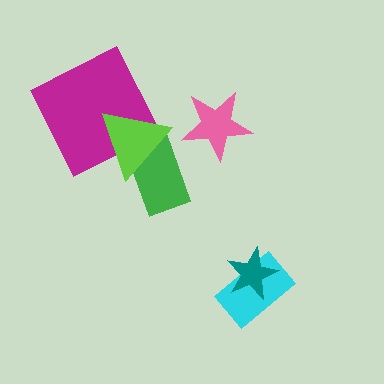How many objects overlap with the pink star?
0 objects overlap with the pink star.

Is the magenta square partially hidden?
Yes, it is partially covered by another shape.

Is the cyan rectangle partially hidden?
Yes, it is partially covered by another shape.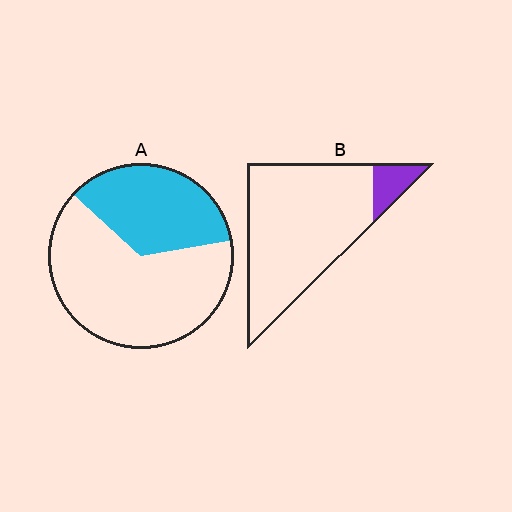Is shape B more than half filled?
No.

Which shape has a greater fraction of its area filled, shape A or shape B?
Shape A.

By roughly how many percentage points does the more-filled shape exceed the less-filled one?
By roughly 25 percentage points (A over B).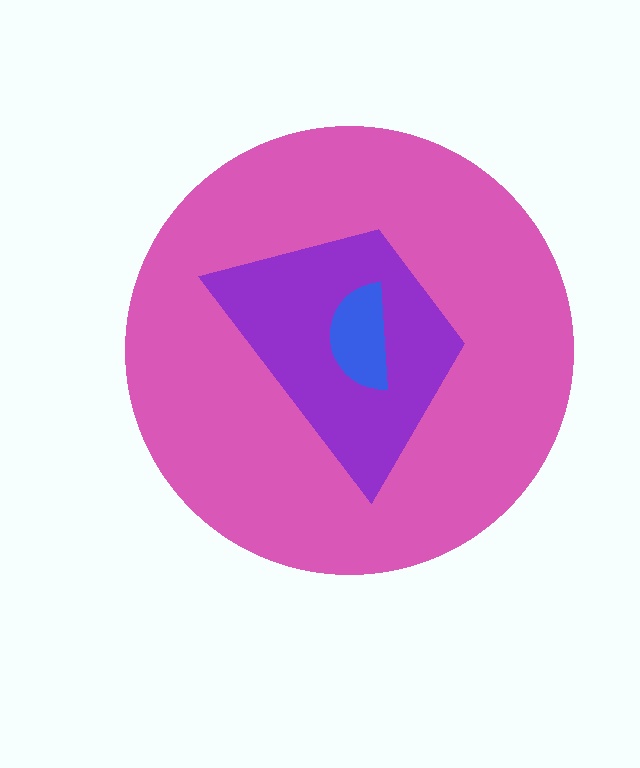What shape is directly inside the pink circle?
The purple trapezoid.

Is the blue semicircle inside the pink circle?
Yes.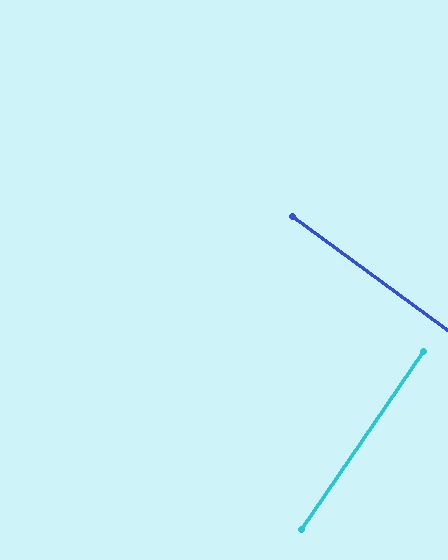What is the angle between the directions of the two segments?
Approximately 88 degrees.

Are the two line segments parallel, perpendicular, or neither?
Perpendicular — they meet at approximately 88°.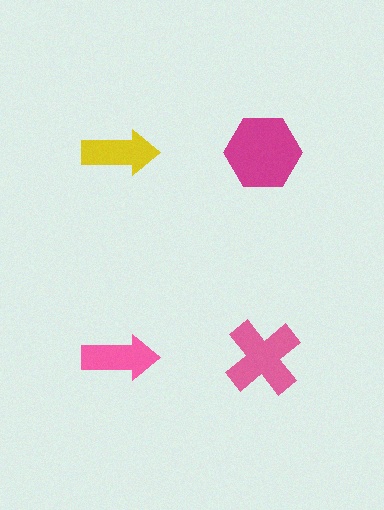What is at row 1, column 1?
A yellow arrow.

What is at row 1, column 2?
A magenta hexagon.